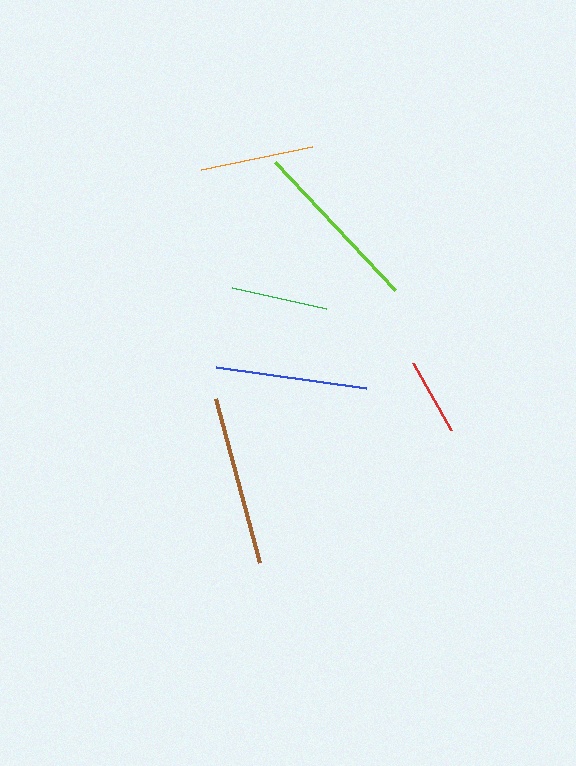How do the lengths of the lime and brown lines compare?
The lime and brown lines are approximately the same length.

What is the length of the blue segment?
The blue segment is approximately 151 pixels long.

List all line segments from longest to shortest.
From longest to shortest: lime, brown, blue, orange, green, red.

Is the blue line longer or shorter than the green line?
The blue line is longer than the green line.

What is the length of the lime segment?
The lime segment is approximately 175 pixels long.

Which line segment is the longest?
The lime line is the longest at approximately 175 pixels.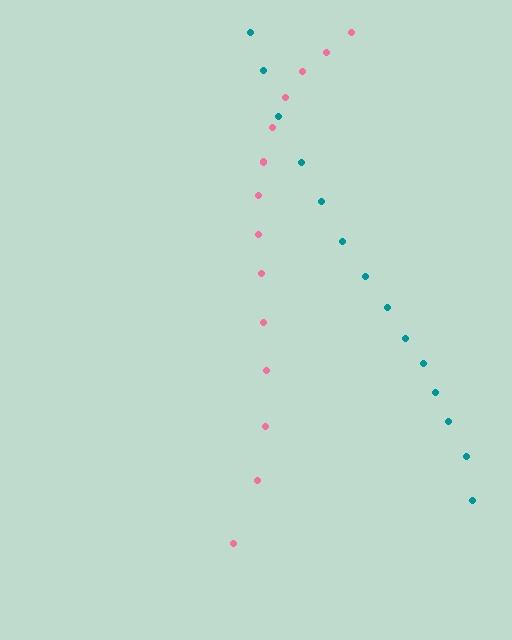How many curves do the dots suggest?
There are 2 distinct paths.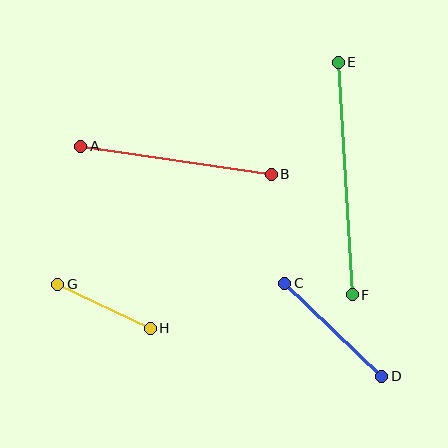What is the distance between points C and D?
The distance is approximately 134 pixels.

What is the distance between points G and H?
The distance is approximately 103 pixels.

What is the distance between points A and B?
The distance is approximately 193 pixels.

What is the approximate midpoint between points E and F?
The midpoint is at approximately (345, 178) pixels.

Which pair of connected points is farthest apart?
Points E and F are farthest apart.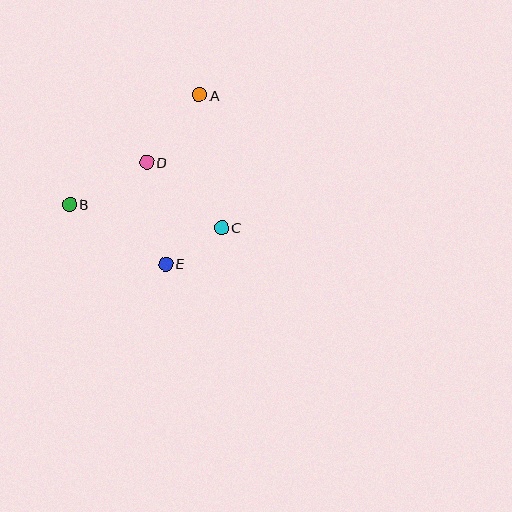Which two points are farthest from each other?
Points A and E are farthest from each other.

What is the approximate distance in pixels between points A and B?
The distance between A and B is approximately 170 pixels.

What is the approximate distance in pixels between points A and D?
The distance between A and D is approximately 86 pixels.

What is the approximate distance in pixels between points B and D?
The distance between B and D is approximately 88 pixels.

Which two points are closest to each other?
Points C and E are closest to each other.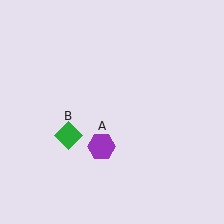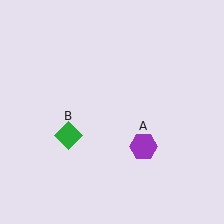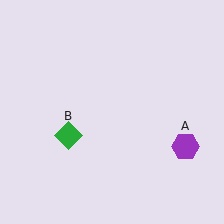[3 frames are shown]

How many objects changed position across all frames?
1 object changed position: purple hexagon (object A).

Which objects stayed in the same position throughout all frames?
Green diamond (object B) remained stationary.